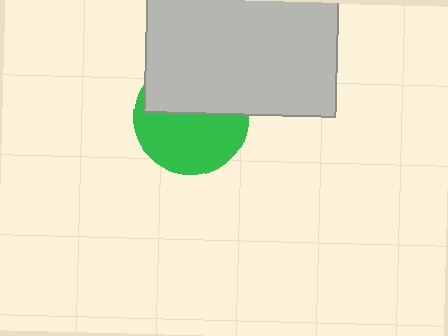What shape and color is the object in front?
The object in front is a light gray rectangle.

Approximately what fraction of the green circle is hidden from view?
Roughly 45% of the green circle is hidden behind the light gray rectangle.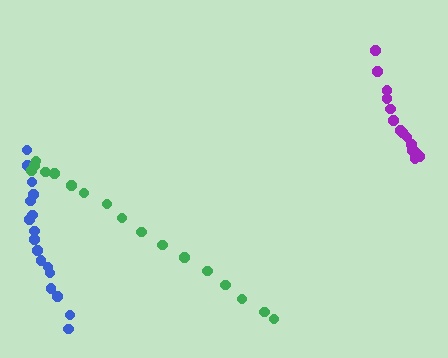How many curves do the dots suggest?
There are 3 distinct paths.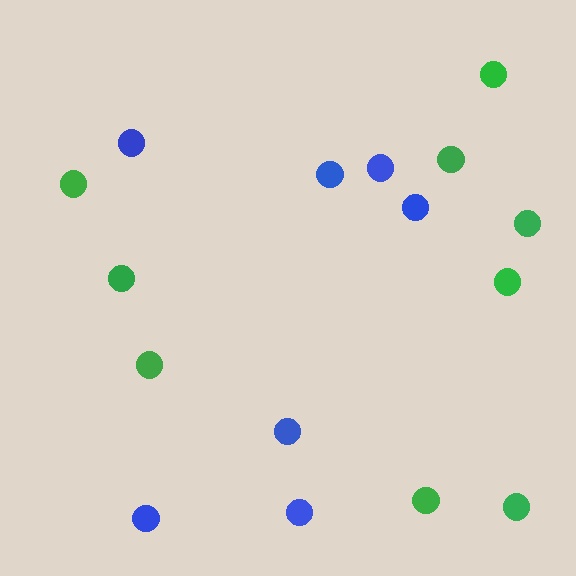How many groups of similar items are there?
There are 2 groups: one group of green circles (9) and one group of blue circles (7).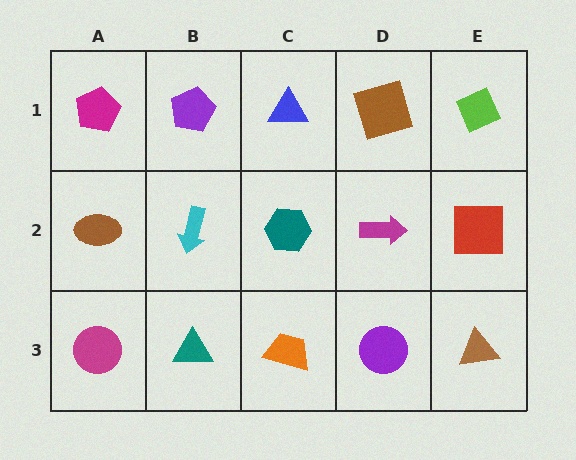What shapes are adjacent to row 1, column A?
A brown ellipse (row 2, column A), a purple pentagon (row 1, column B).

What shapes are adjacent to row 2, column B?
A purple pentagon (row 1, column B), a teal triangle (row 3, column B), a brown ellipse (row 2, column A), a teal hexagon (row 2, column C).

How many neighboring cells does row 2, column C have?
4.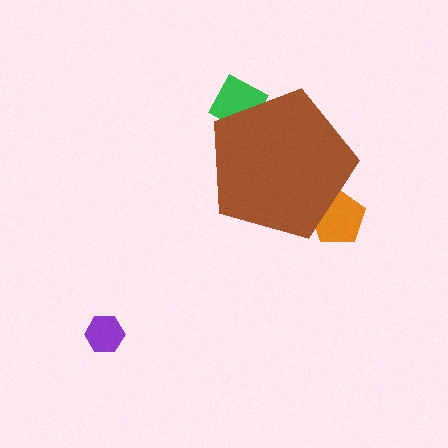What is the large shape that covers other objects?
A brown pentagon.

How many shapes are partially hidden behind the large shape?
2 shapes are partially hidden.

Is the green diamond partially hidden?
Yes, the green diamond is partially hidden behind the brown pentagon.